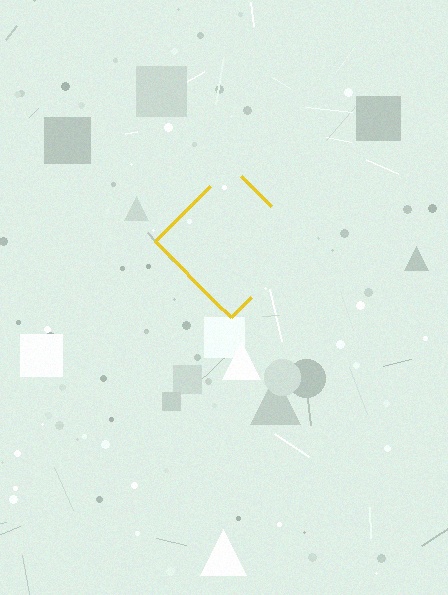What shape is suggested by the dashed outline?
The dashed outline suggests a diamond.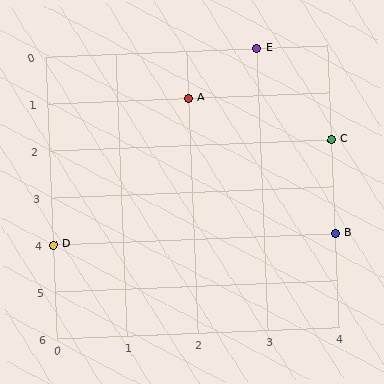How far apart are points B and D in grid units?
Points B and D are 4 columns apart.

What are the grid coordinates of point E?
Point E is at grid coordinates (3, 0).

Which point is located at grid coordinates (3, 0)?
Point E is at (3, 0).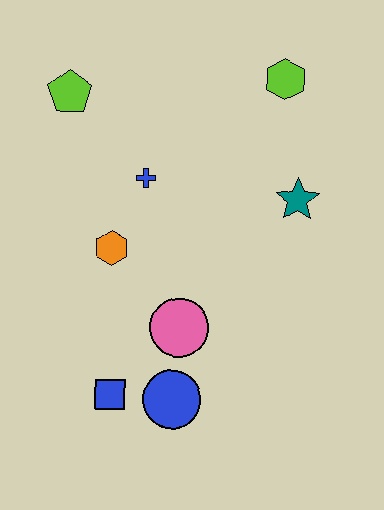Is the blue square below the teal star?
Yes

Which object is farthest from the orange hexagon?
The lime hexagon is farthest from the orange hexagon.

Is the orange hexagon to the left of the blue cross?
Yes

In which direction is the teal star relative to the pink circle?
The teal star is above the pink circle.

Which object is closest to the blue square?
The blue circle is closest to the blue square.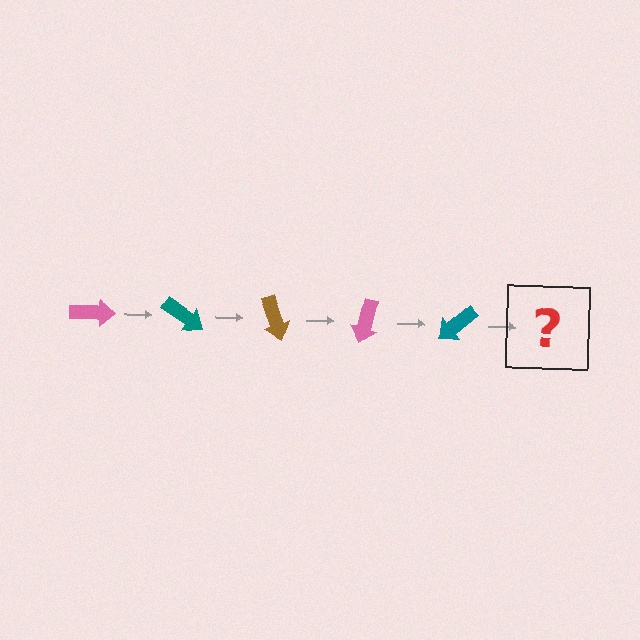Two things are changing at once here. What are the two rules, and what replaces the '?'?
The two rules are that it rotates 35 degrees each step and the color cycles through pink, teal, and brown. The '?' should be a brown arrow, rotated 175 degrees from the start.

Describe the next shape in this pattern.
It should be a brown arrow, rotated 175 degrees from the start.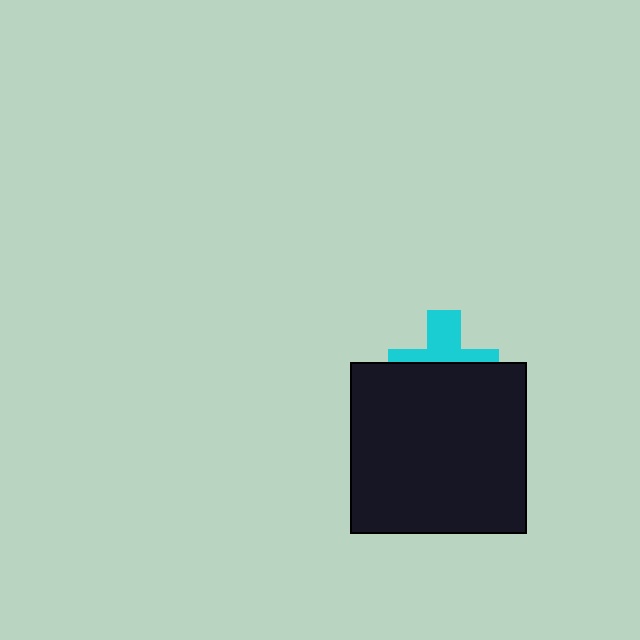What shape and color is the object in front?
The object in front is a black rectangle.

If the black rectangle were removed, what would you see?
You would see the complete cyan cross.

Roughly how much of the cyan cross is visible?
A small part of it is visible (roughly 42%).